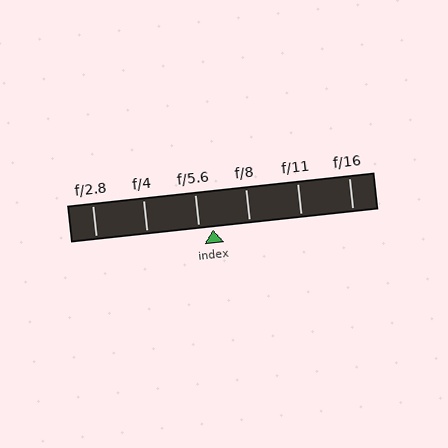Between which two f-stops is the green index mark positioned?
The index mark is between f/5.6 and f/8.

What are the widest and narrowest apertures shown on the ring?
The widest aperture shown is f/2.8 and the narrowest is f/16.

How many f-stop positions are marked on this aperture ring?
There are 6 f-stop positions marked.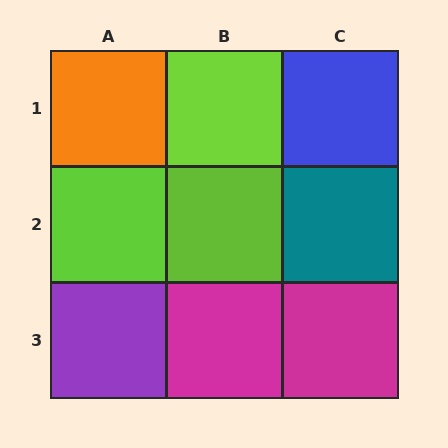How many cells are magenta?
2 cells are magenta.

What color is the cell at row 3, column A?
Purple.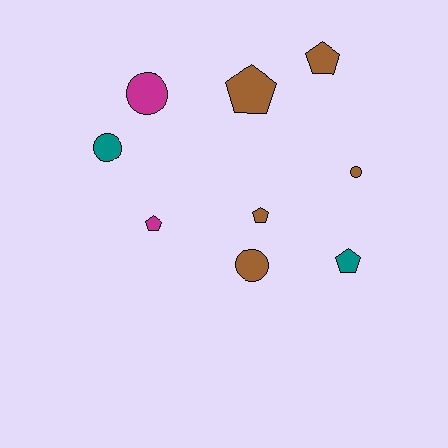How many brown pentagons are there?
There are 3 brown pentagons.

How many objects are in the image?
There are 9 objects.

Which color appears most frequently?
Brown, with 5 objects.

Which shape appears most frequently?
Pentagon, with 5 objects.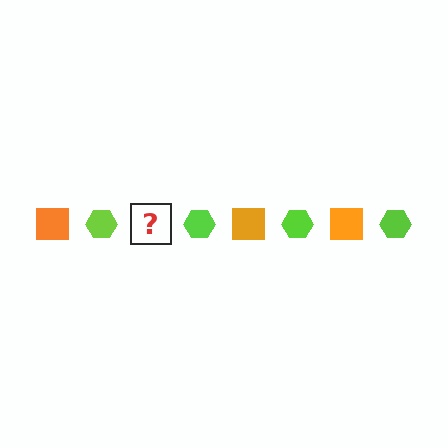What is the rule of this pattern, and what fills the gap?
The rule is that the pattern alternates between orange square and lime hexagon. The gap should be filled with an orange square.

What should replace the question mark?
The question mark should be replaced with an orange square.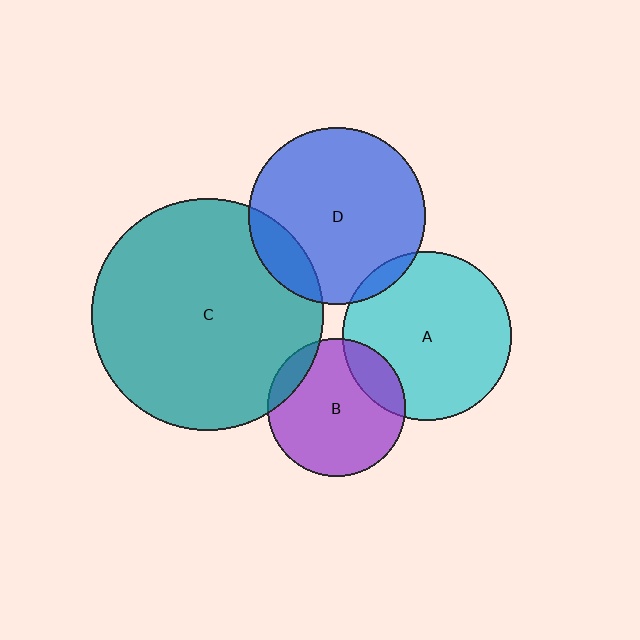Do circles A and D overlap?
Yes.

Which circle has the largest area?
Circle C (teal).